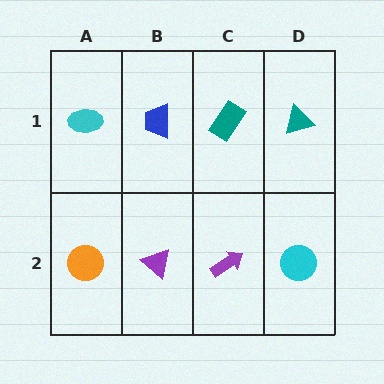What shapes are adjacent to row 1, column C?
A purple arrow (row 2, column C), a blue trapezoid (row 1, column B), a teal triangle (row 1, column D).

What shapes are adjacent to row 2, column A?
A cyan ellipse (row 1, column A), a purple triangle (row 2, column B).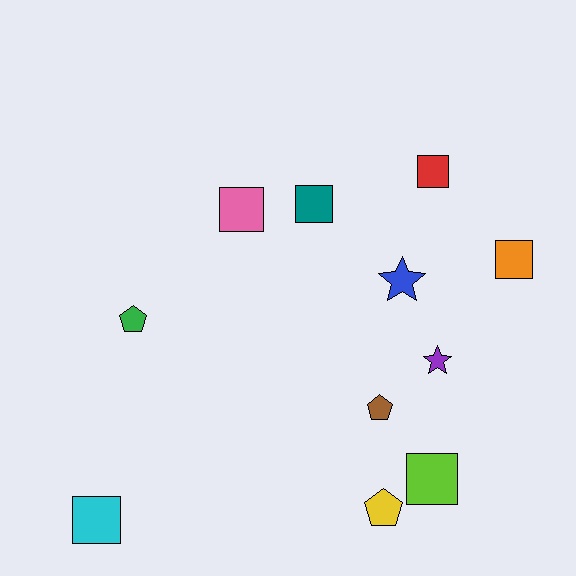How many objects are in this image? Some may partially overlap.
There are 11 objects.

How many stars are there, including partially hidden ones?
There are 2 stars.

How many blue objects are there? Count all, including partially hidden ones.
There is 1 blue object.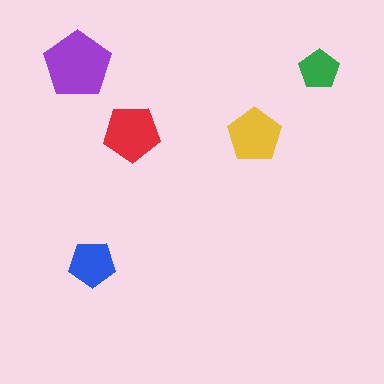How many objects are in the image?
There are 5 objects in the image.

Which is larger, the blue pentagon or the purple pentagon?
The purple one.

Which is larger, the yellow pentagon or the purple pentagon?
The purple one.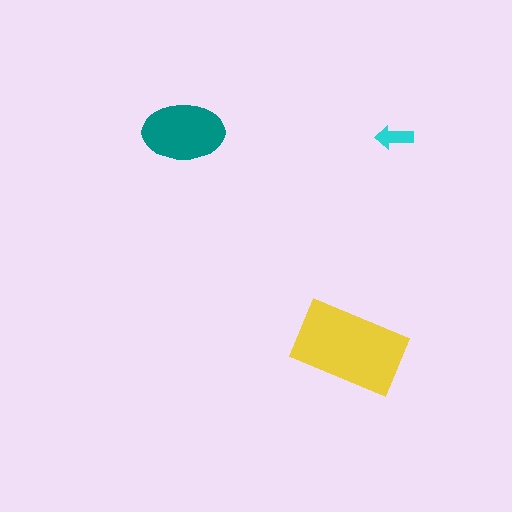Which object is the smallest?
The cyan arrow.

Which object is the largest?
The yellow rectangle.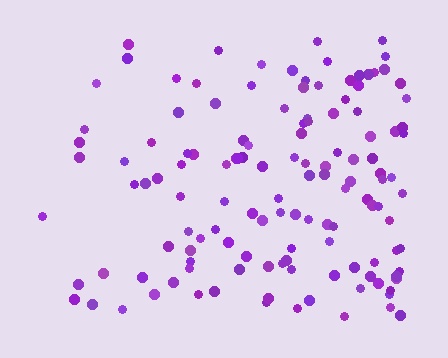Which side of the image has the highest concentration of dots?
The right.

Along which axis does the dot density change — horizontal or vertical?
Horizontal.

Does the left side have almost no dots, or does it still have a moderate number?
Still a moderate number, just noticeably fewer than the right.